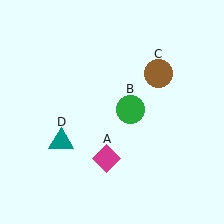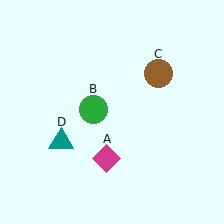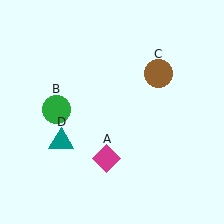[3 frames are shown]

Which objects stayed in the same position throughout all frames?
Magenta diamond (object A) and brown circle (object C) and teal triangle (object D) remained stationary.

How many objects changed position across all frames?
1 object changed position: green circle (object B).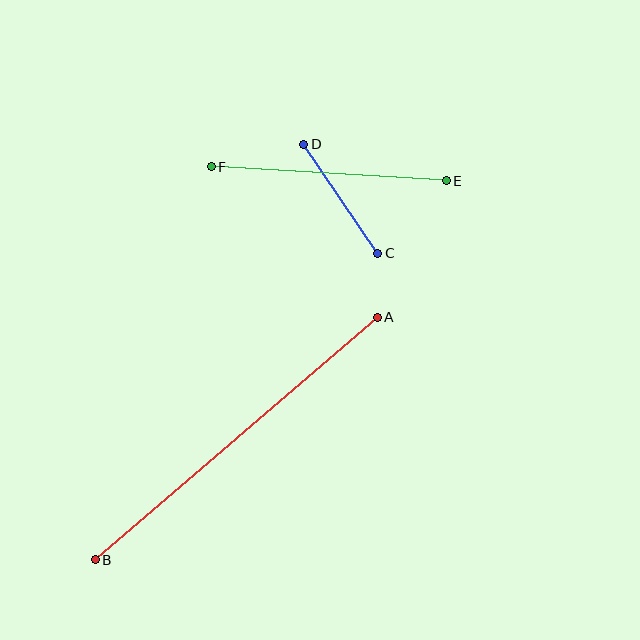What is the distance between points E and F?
The distance is approximately 235 pixels.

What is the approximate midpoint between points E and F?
The midpoint is at approximately (329, 174) pixels.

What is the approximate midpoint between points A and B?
The midpoint is at approximately (236, 438) pixels.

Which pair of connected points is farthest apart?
Points A and B are farthest apart.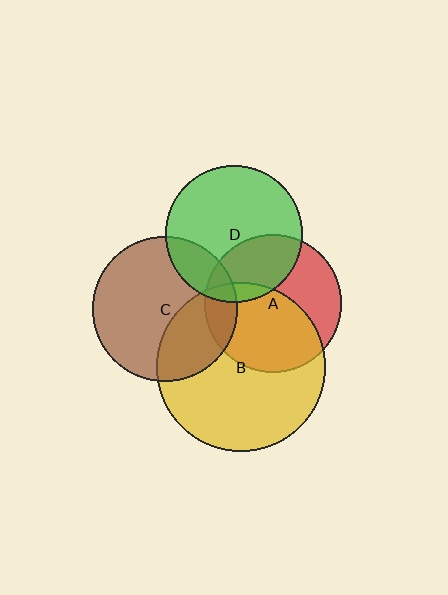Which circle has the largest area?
Circle B (yellow).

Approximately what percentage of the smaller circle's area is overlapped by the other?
Approximately 5%.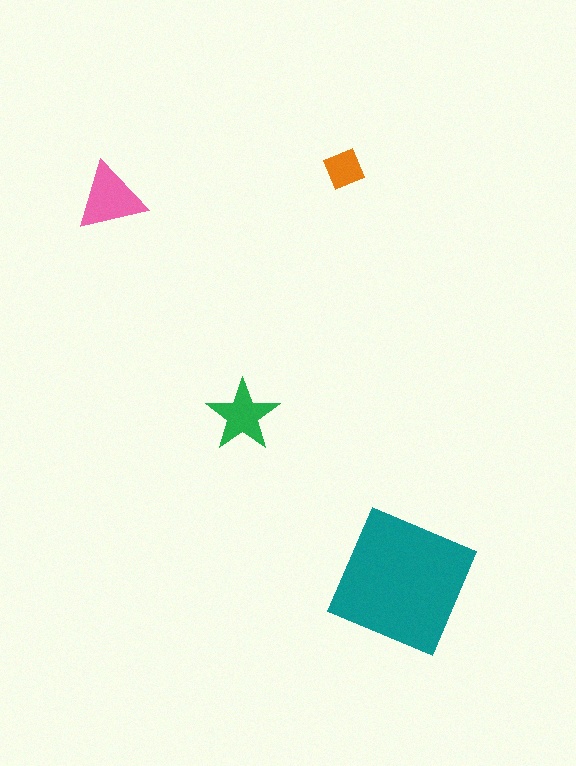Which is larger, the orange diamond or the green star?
The green star.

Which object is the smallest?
The orange diamond.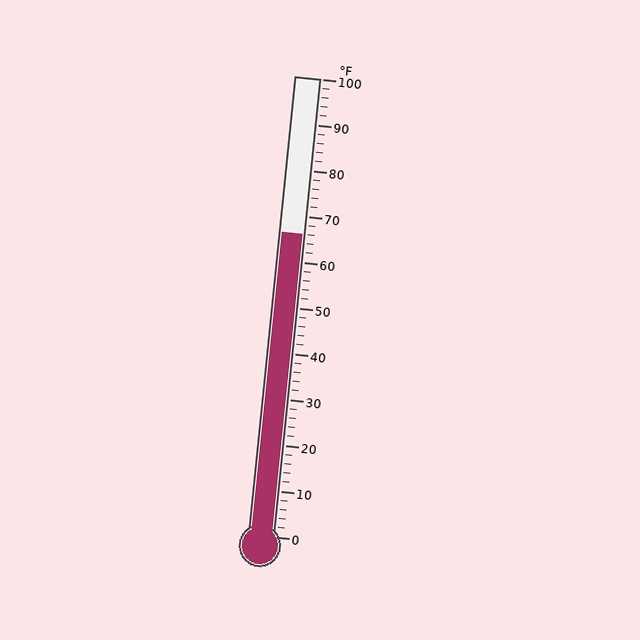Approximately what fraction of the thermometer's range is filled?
The thermometer is filled to approximately 65% of its range.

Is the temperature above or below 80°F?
The temperature is below 80°F.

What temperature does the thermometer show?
The thermometer shows approximately 66°F.